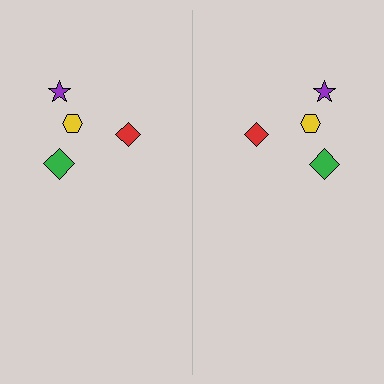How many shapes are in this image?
There are 8 shapes in this image.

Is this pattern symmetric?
Yes, this pattern has bilateral (reflection) symmetry.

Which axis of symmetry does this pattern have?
The pattern has a vertical axis of symmetry running through the center of the image.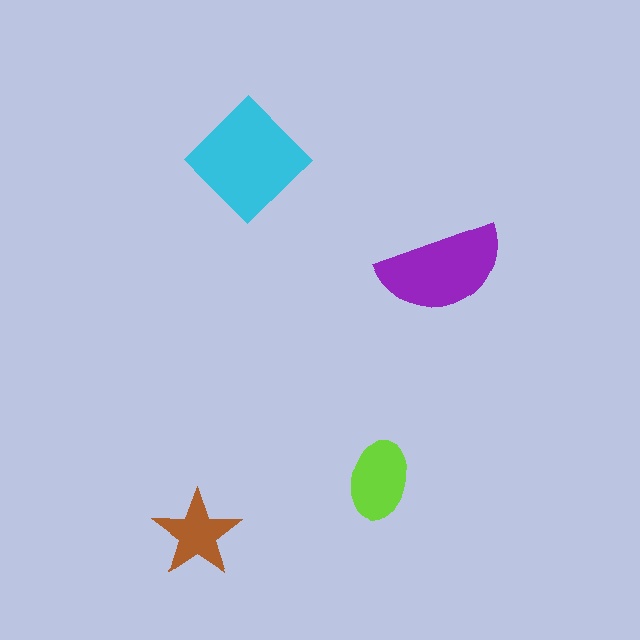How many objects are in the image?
There are 4 objects in the image.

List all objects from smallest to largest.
The brown star, the lime ellipse, the purple semicircle, the cyan diamond.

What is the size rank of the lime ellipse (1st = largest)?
3rd.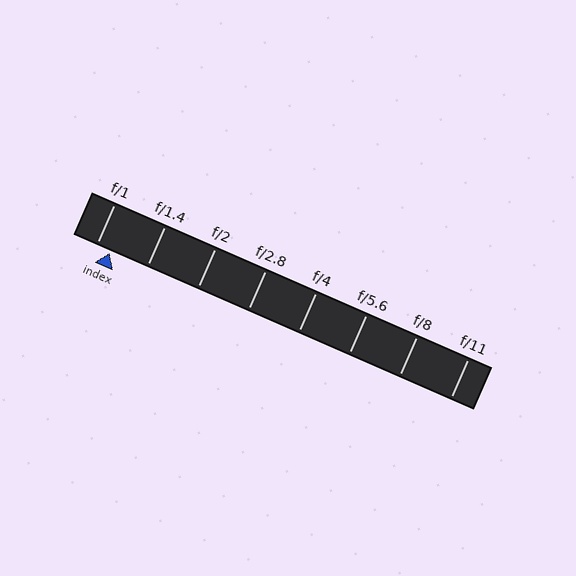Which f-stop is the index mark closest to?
The index mark is closest to f/1.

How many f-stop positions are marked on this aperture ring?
There are 8 f-stop positions marked.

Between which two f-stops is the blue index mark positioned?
The index mark is between f/1 and f/1.4.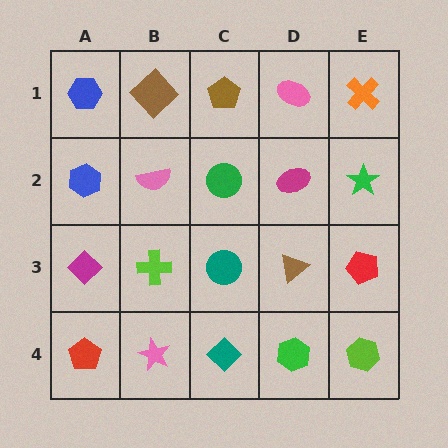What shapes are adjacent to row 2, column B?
A brown diamond (row 1, column B), a lime cross (row 3, column B), a blue hexagon (row 2, column A), a green circle (row 2, column C).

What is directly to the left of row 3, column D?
A teal circle.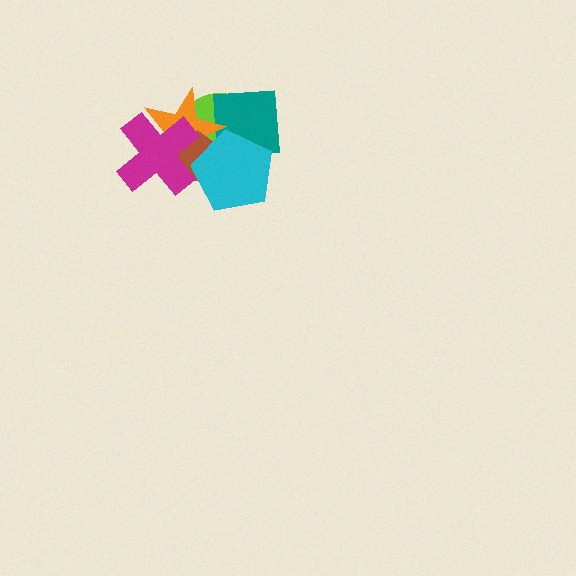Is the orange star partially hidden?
Yes, it is partially covered by another shape.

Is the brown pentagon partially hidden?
Yes, it is partially covered by another shape.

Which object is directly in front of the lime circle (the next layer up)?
The teal square is directly in front of the lime circle.